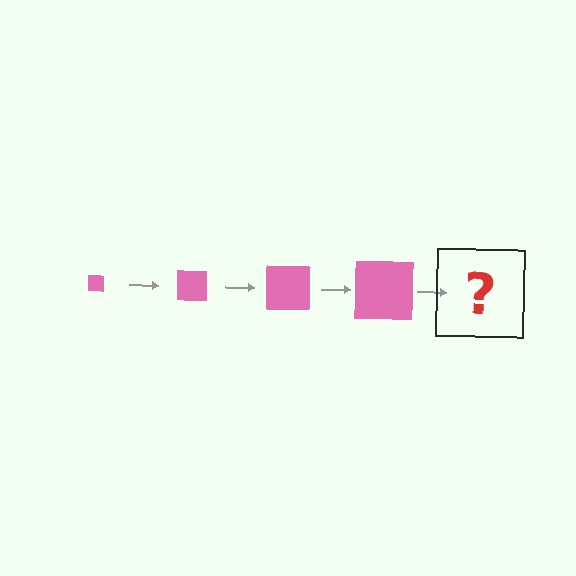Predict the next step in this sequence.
The next step is a pink square, larger than the previous one.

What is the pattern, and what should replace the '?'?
The pattern is that the square gets progressively larger each step. The '?' should be a pink square, larger than the previous one.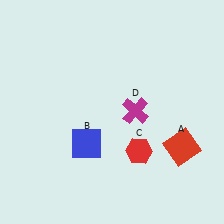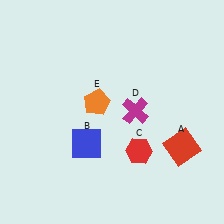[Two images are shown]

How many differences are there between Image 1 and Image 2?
There is 1 difference between the two images.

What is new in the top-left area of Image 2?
An orange pentagon (E) was added in the top-left area of Image 2.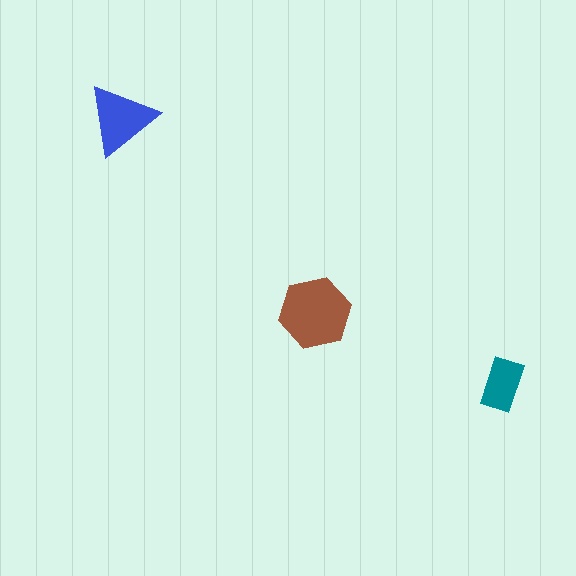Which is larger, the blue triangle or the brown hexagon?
The brown hexagon.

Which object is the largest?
The brown hexagon.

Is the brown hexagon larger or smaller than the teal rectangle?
Larger.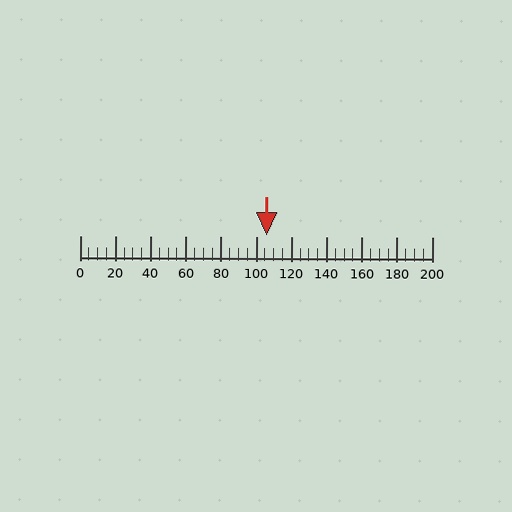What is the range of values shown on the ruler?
The ruler shows values from 0 to 200.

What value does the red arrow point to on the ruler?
The red arrow points to approximately 106.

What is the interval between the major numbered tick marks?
The major tick marks are spaced 20 units apart.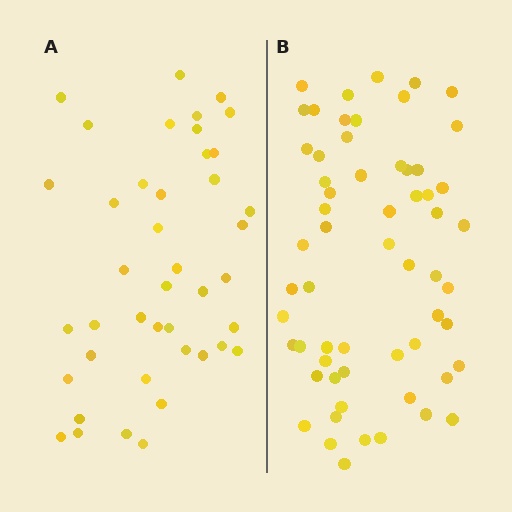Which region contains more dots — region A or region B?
Region B (the right region) has more dots.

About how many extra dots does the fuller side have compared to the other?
Region B has approximately 20 more dots than region A.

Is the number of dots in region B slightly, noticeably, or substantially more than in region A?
Region B has noticeably more, but not dramatically so. The ratio is roughly 1.4 to 1.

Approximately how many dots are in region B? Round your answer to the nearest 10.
About 60 dots.